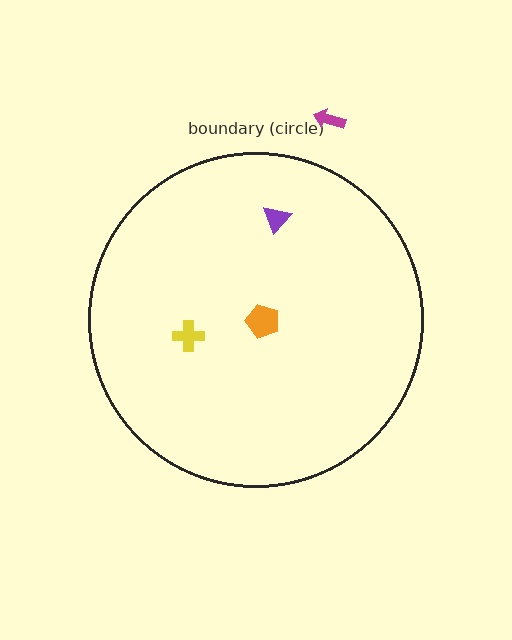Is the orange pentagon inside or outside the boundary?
Inside.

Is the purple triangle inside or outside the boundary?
Inside.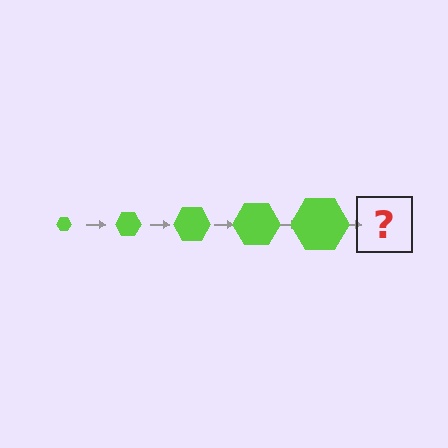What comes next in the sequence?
The next element should be a lime hexagon, larger than the previous one.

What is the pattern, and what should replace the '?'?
The pattern is that the hexagon gets progressively larger each step. The '?' should be a lime hexagon, larger than the previous one.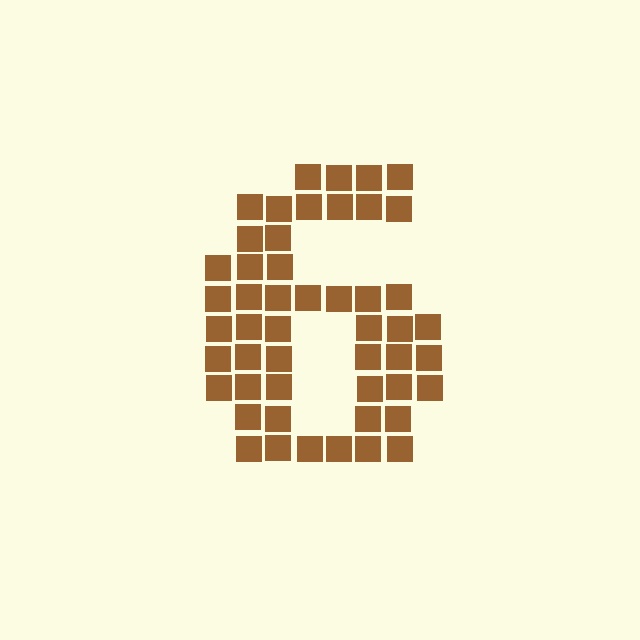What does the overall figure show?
The overall figure shows the digit 6.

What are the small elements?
The small elements are squares.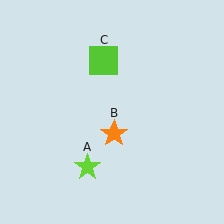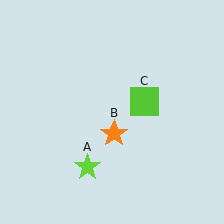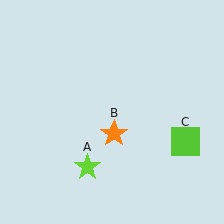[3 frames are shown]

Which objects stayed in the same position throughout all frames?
Lime star (object A) and orange star (object B) remained stationary.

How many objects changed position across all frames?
1 object changed position: lime square (object C).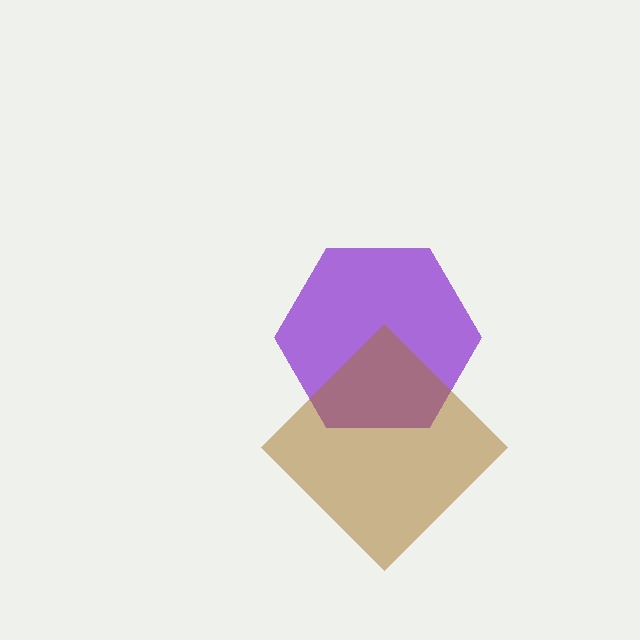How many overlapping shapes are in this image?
There are 2 overlapping shapes in the image.